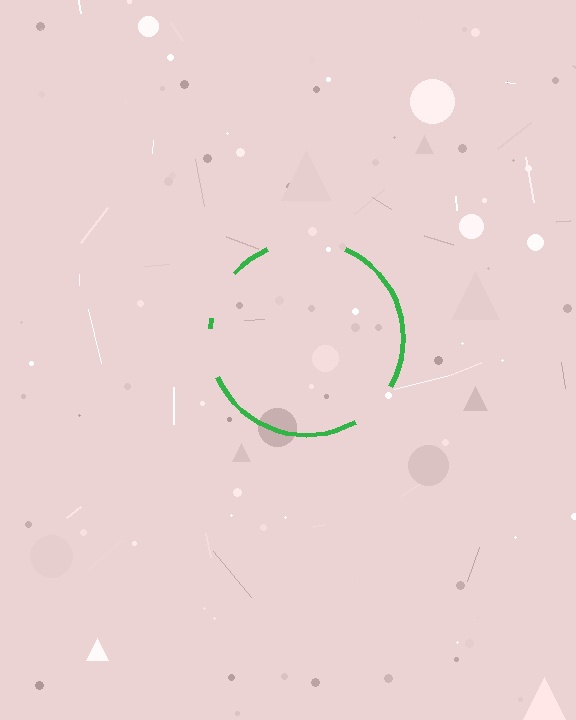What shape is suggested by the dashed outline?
The dashed outline suggests a circle.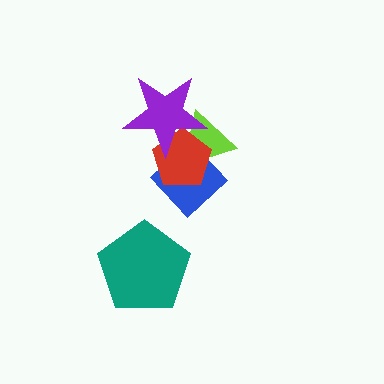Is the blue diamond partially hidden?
Yes, it is partially covered by another shape.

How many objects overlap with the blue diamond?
3 objects overlap with the blue diamond.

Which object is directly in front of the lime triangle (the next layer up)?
The blue diamond is directly in front of the lime triangle.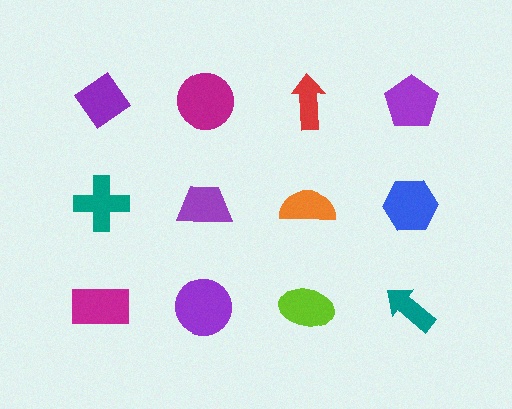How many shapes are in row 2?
4 shapes.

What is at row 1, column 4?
A purple pentagon.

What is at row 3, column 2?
A purple circle.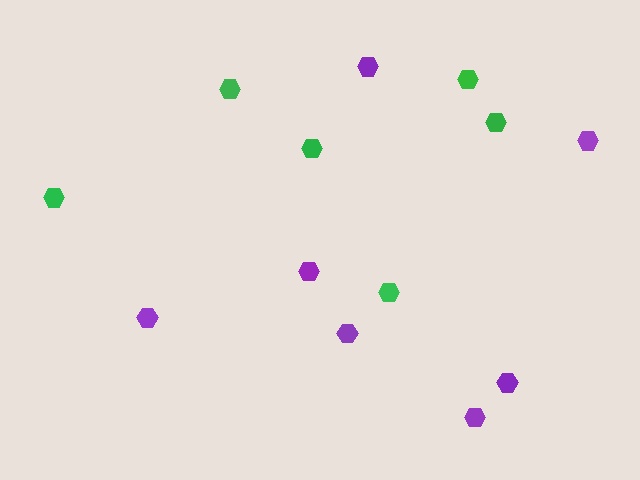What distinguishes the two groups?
There are 2 groups: one group of purple hexagons (7) and one group of green hexagons (6).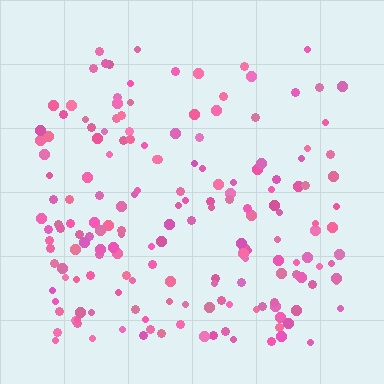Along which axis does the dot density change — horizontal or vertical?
Vertical.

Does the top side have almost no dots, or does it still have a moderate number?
Still a moderate number, just noticeably fewer than the bottom.